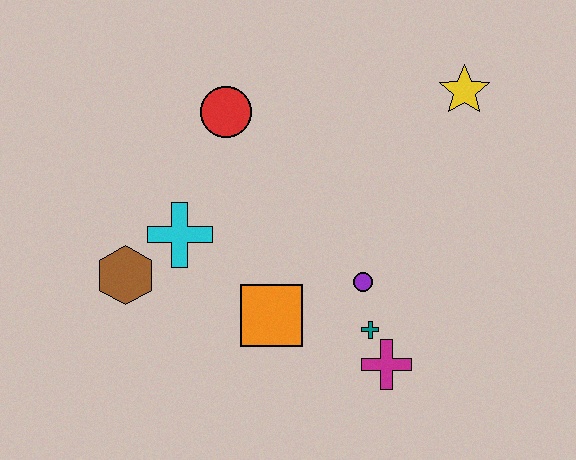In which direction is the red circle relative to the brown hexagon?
The red circle is above the brown hexagon.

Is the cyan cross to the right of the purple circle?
No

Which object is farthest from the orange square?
The yellow star is farthest from the orange square.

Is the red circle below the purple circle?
No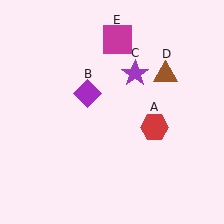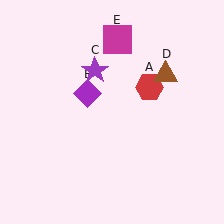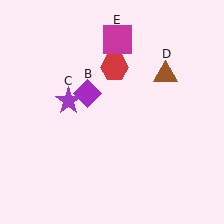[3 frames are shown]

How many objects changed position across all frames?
2 objects changed position: red hexagon (object A), purple star (object C).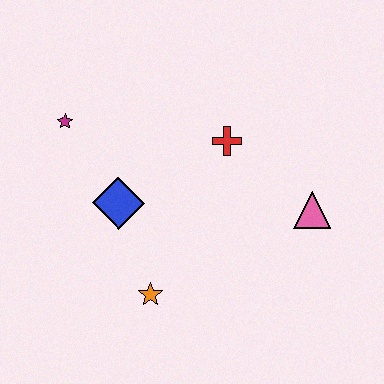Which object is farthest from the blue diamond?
The pink triangle is farthest from the blue diamond.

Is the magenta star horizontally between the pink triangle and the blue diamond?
No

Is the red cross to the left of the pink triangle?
Yes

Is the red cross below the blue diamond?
No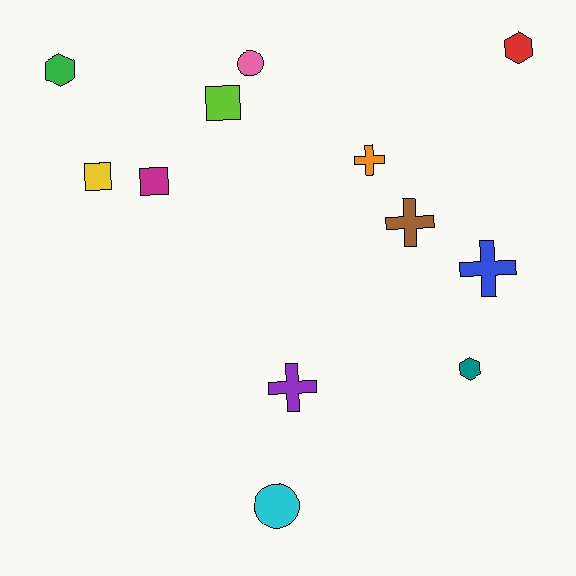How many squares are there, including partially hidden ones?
There are 3 squares.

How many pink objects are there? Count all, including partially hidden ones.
There is 1 pink object.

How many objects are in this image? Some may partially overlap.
There are 12 objects.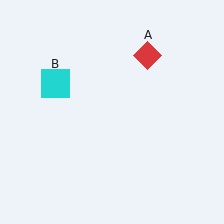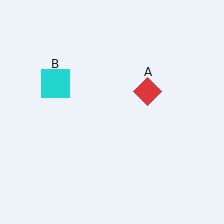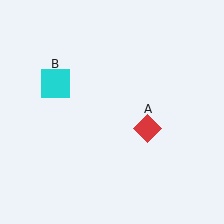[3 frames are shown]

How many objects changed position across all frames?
1 object changed position: red diamond (object A).